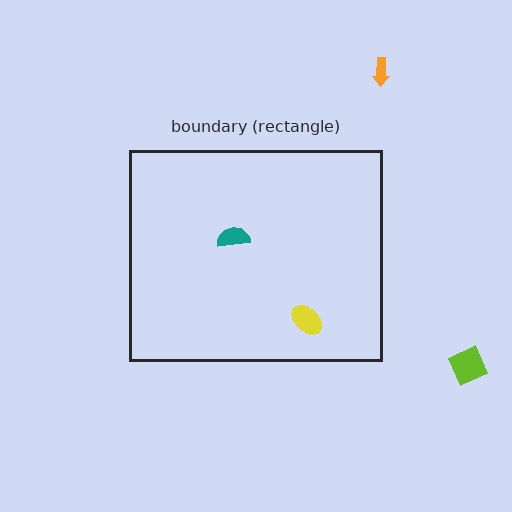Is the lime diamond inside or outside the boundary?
Outside.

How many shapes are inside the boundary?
2 inside, 2 outside.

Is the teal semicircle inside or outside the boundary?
Inside.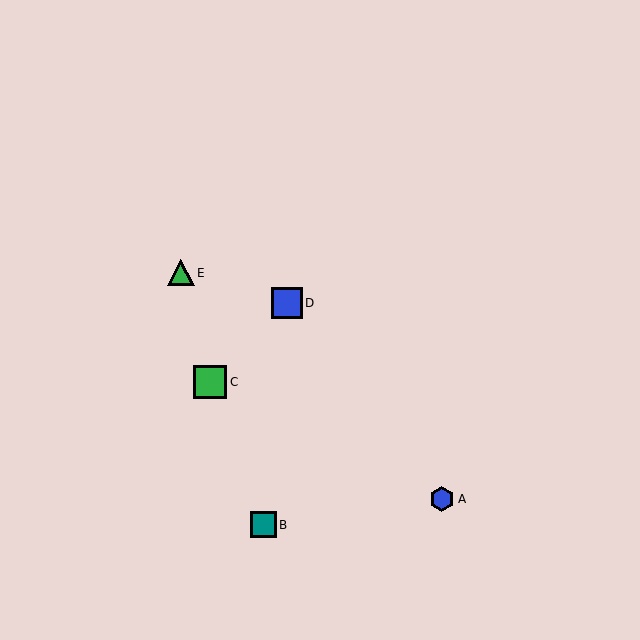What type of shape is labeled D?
Shape D is a blue square.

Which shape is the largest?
The green square (labeled C) is the largest.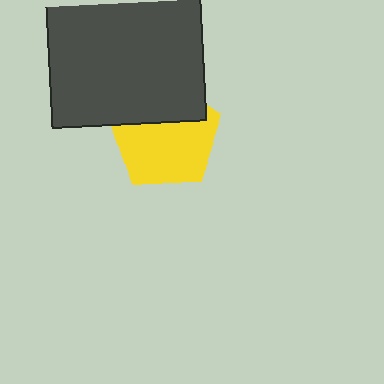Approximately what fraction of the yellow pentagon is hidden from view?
Roughly 34% of the yellow pentagon is hidden behind the dark gray square.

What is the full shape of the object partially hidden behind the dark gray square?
The partially hidden object is a yellow pentagon.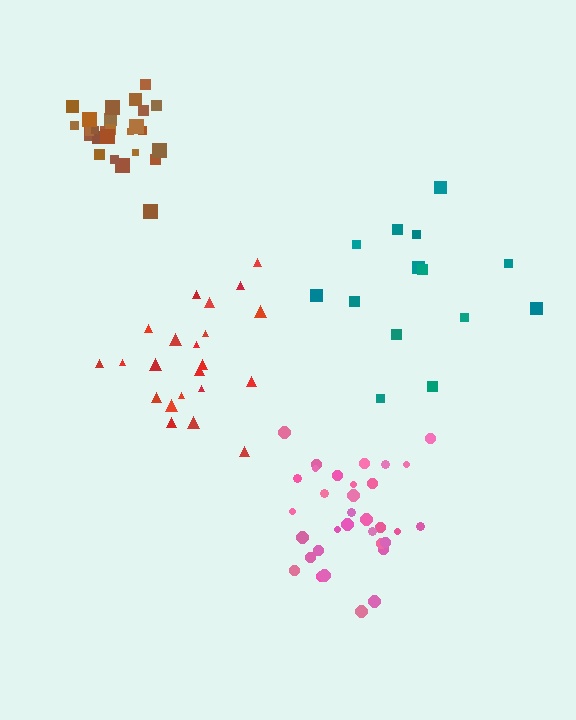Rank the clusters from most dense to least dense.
brown, pink, red, teal.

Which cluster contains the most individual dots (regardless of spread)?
Pink (33).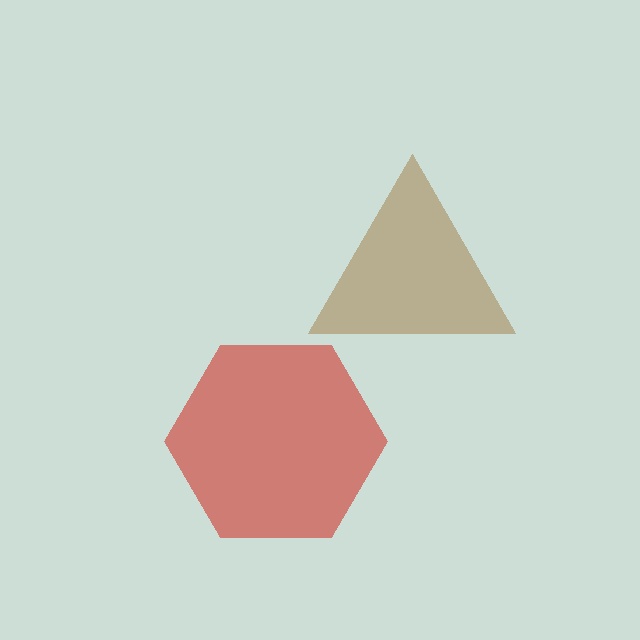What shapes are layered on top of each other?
The layered shapes are: a brown triangle, a red hexagon.